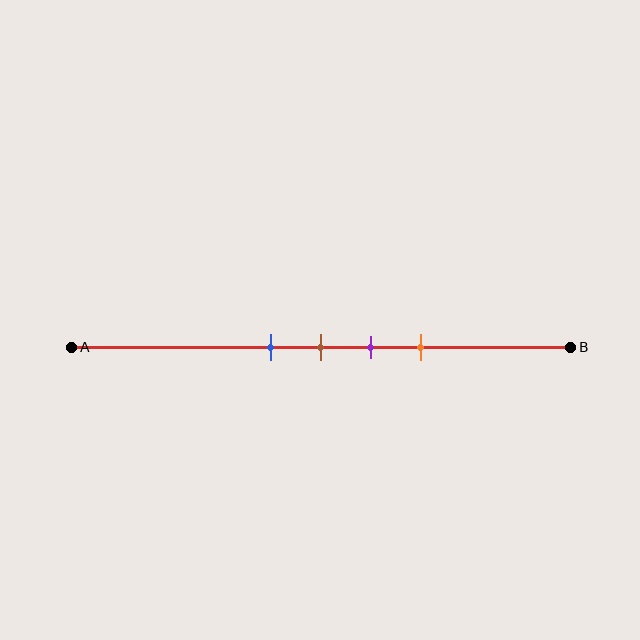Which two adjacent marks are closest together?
The blue and brown marks are the closest adjacent pair.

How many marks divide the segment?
There are 4 marks dividing the segment.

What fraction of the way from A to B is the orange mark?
The orange mark is approximately 70% (0.7) of the way from A to B.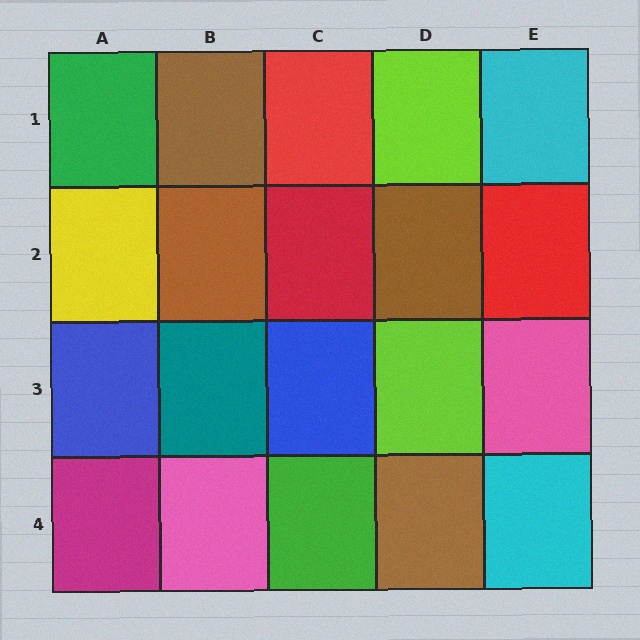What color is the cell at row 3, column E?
Pink.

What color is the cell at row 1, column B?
Brown.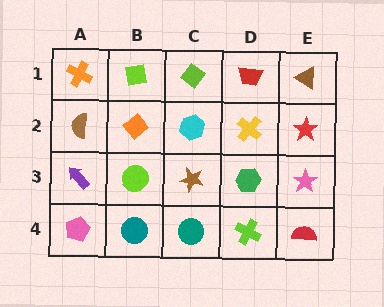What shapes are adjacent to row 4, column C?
A brown star (row 3, column C), a teal circle (row 4, column B), a lime cross (row 4, column D).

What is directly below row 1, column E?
A red star.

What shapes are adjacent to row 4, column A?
A purple arrow (row 3, column A), a teal circle (row 4, column B).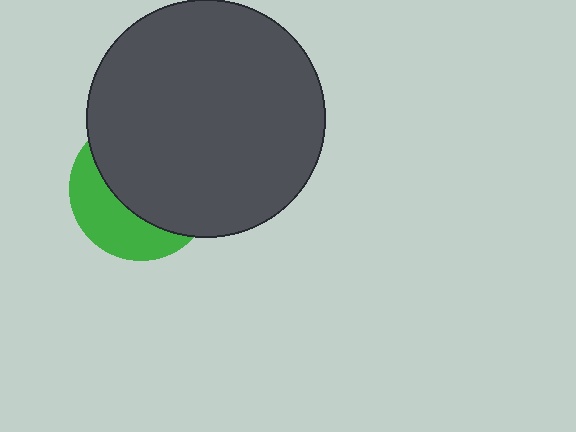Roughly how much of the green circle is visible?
A small part of it is visible (roughly 36%).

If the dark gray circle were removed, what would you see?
You would see the complete green circle.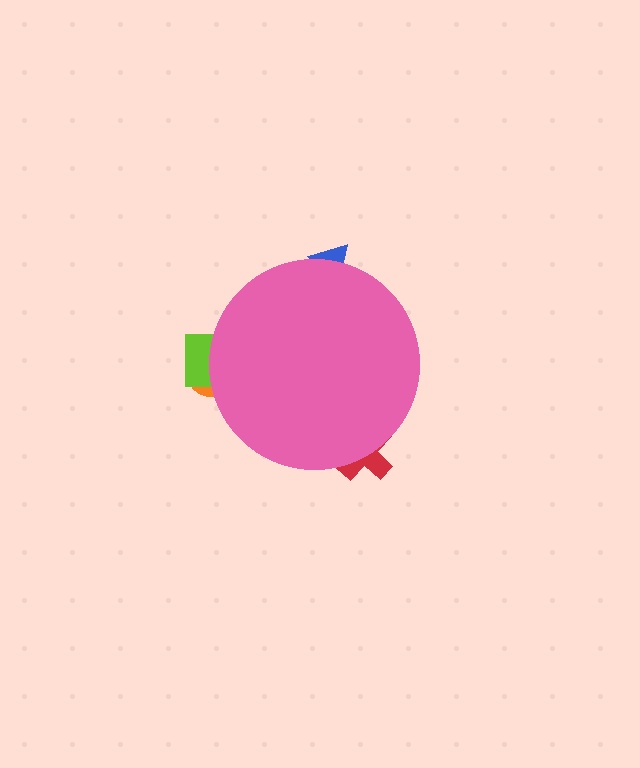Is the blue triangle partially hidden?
Yes, the blue triangle is partially hidden behind the pink circle.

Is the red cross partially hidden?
Yes, the red cross is partially hidden behind the pink circle.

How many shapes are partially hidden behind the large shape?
4 shapes are partially hidden.